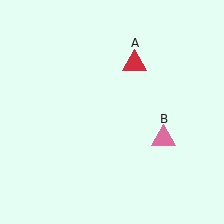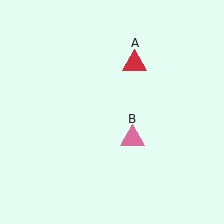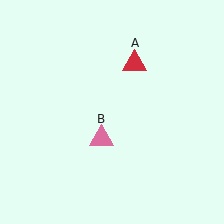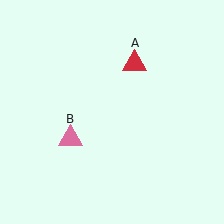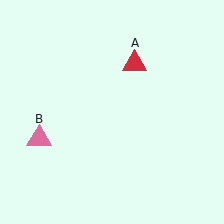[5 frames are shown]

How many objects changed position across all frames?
1 object changed position: pink triangle (object B).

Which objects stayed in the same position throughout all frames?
Red triangle (object A) remained stationary.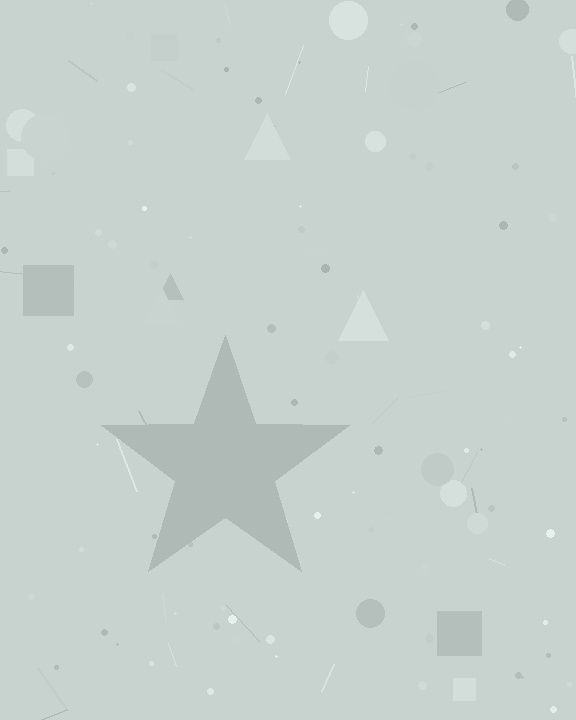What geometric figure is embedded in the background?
A star is embedded in the background.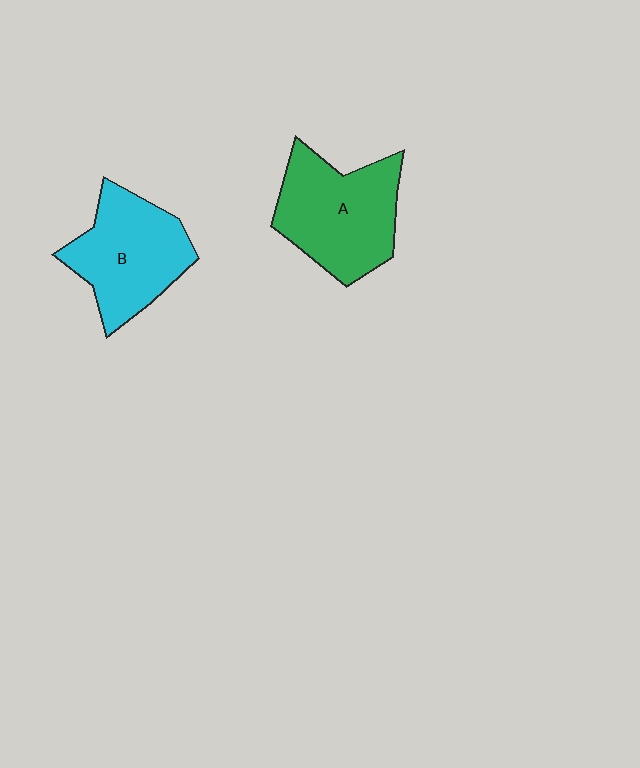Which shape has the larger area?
Shape A (green).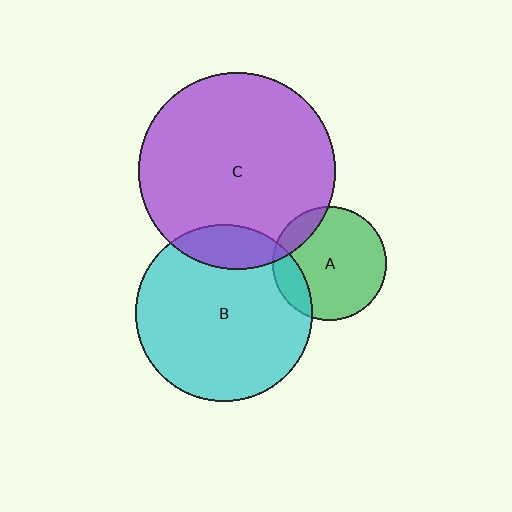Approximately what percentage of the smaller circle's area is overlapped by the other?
Approximately 15%.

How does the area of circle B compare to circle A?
Approximately 2.4 times.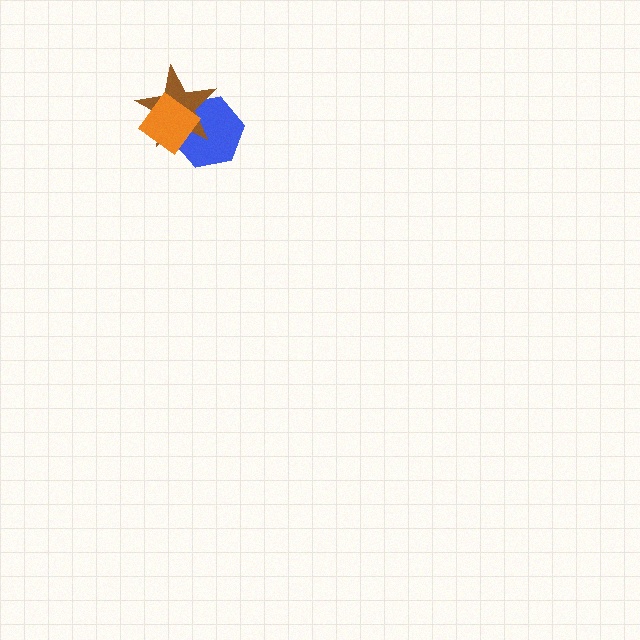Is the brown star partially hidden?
Yes, it is partially covered by another shape.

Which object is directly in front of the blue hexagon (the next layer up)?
The brown star is directly in front of the blue hexagon.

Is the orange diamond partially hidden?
No, no other shape covers it.